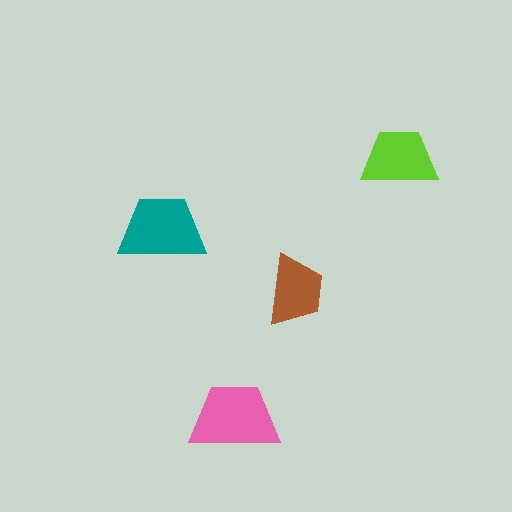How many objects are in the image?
There are 4 objects in the image.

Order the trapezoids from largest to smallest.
the pink one, the teal one, the lime one, the brown one.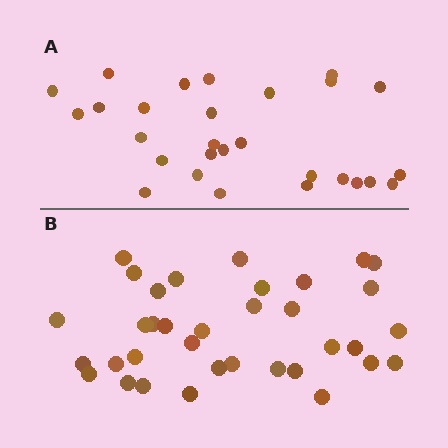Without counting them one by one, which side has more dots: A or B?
Region B (the bottom region) has more dots.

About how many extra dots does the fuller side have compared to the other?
Region B has roughly 8 or so more dots than region A.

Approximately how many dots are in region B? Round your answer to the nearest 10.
About 40 dots. (The exact count is 35, which rounds to 40.)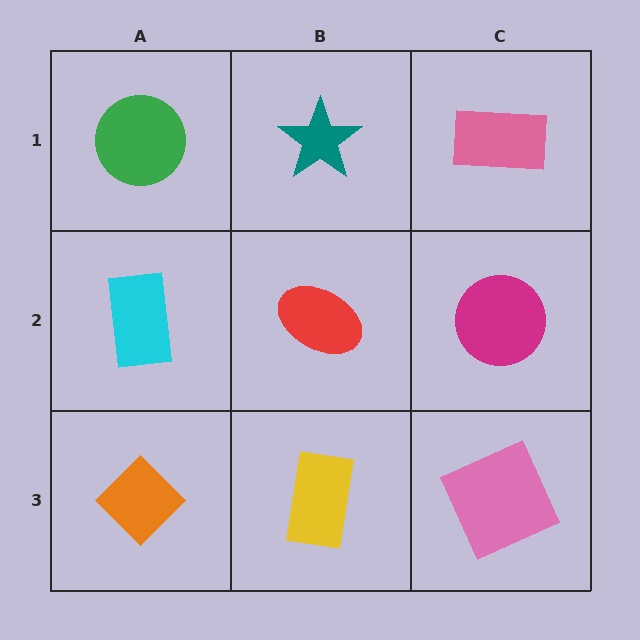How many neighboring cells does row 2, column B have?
4.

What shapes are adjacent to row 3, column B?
A red ellipse (row 2, column B), an orange diamond (row 3, column A), a pink square (row 3, column C).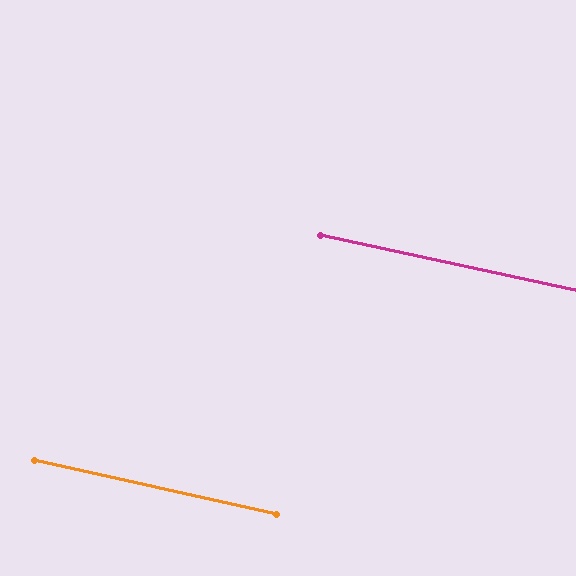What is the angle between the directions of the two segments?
Approximately 0 degrees.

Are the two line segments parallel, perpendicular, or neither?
Parallel — their directions differ by only 0.4°.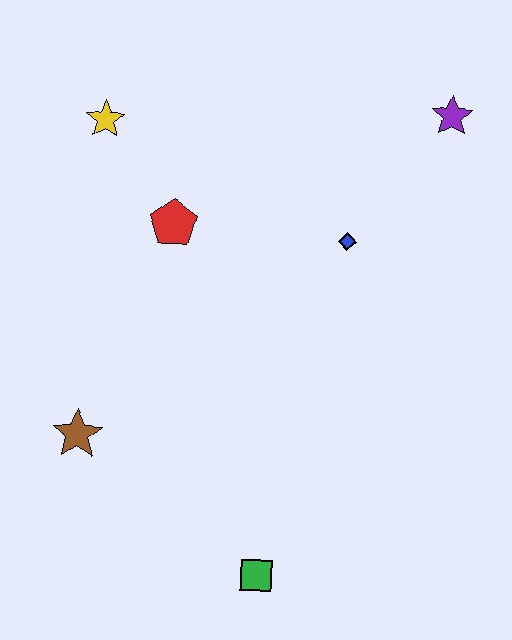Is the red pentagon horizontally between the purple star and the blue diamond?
No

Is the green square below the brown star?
Yes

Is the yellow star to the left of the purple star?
Yes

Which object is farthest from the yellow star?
The green square is farthest from the yellow star.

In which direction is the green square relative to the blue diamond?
The green square is below the blue diamond.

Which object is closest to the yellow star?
The red pentagon is closest to the yellow star.